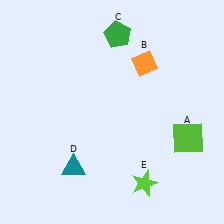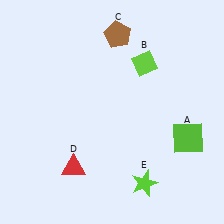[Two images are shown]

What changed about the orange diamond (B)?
In Image 1, B is orange. In Image 2, it changed to lime.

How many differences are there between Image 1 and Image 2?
There are 3 differences between the two images.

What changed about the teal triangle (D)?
In Image 1, D is teal. In Image 2, it changed to red.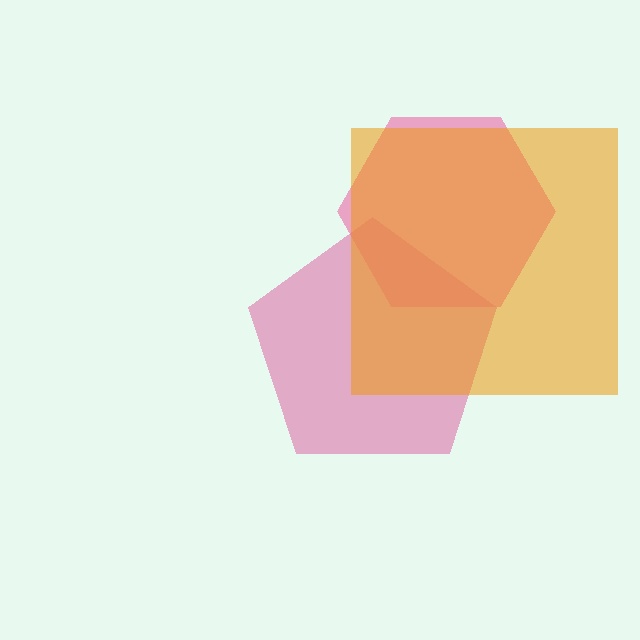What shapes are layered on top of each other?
The layered shapes are: a magenta pentagon, a pink hexagon, an orange square.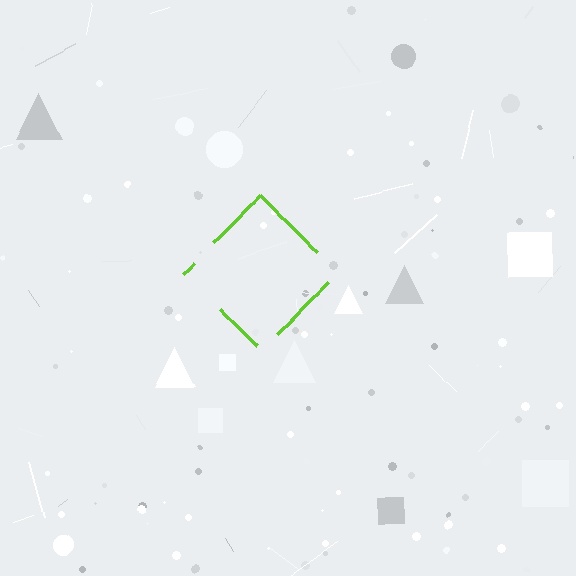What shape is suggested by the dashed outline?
The dashed outline suggests a diamond.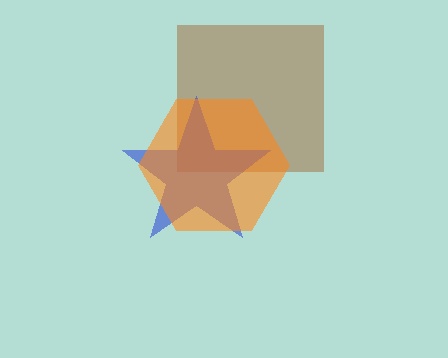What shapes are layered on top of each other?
The layered shapes are: a brown square, a blue star, an orange hexagon.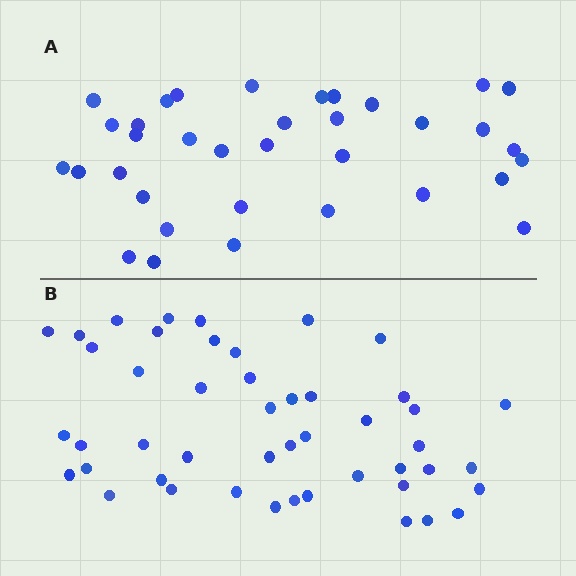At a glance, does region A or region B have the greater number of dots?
Region B (the bottom region) has more dots.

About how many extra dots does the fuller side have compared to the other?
Region B has roughly 12 or so more dots than region A.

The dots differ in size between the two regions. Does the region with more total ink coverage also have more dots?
No. Region A has more total ink coverage because its dots are larger, but region B actually contains more individual dots. Total area can be misleading — the number of items is what matters here.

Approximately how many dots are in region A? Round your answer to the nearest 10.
About 40 dots. (The exact count is 35, which rounds to 40.)